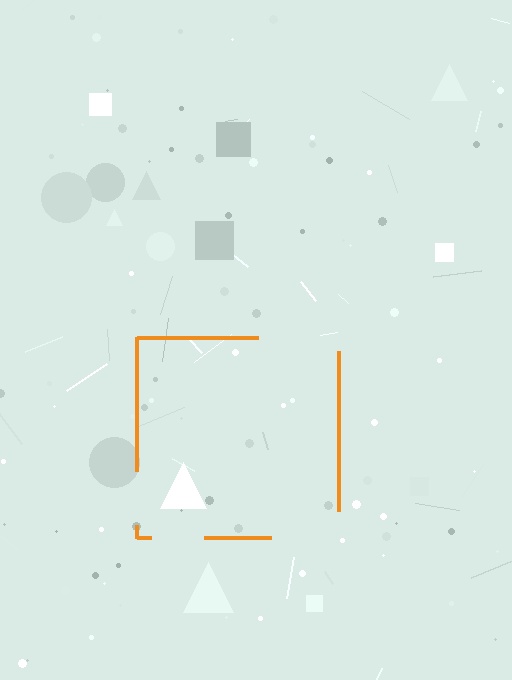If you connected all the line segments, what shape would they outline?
They would outline a square.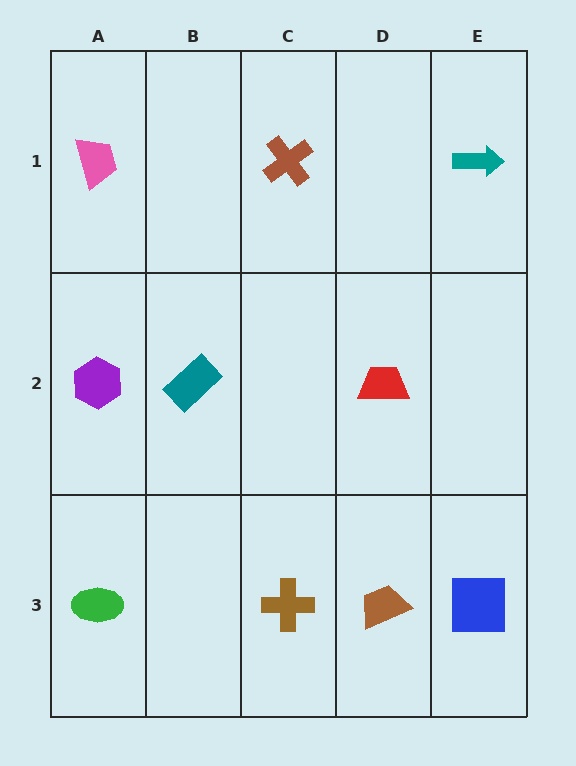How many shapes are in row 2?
3 shapes.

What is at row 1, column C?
A brown cross.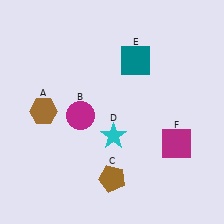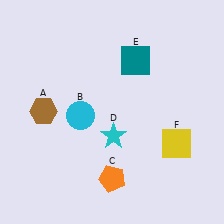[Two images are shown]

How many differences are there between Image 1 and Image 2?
There are 3 differences between the two images.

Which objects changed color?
B changed from magenta to cyan. C changed from brown to orange. F changed from magenta to yellow.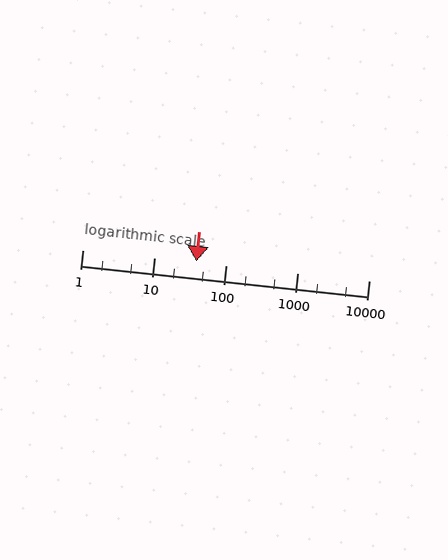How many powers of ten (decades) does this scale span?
The scale spans 4 decades, from 1 to 10000.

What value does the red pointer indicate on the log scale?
The pointer indicates approximately 39.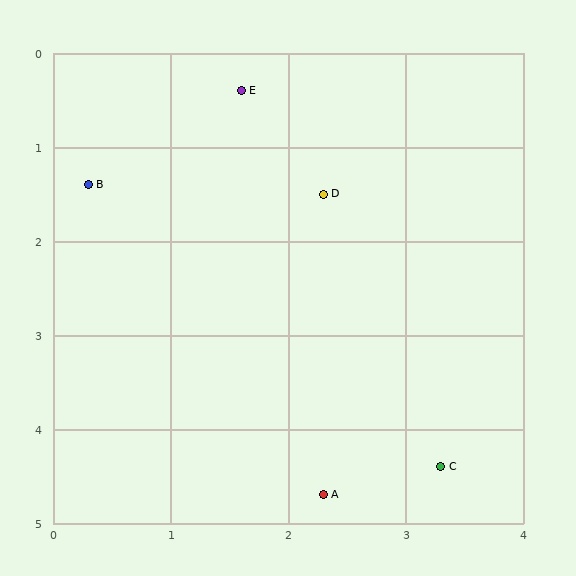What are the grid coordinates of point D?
Point D is at approximately (2.3, 1.5).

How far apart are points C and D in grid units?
Points C and D are about 3.1 grid units apart.